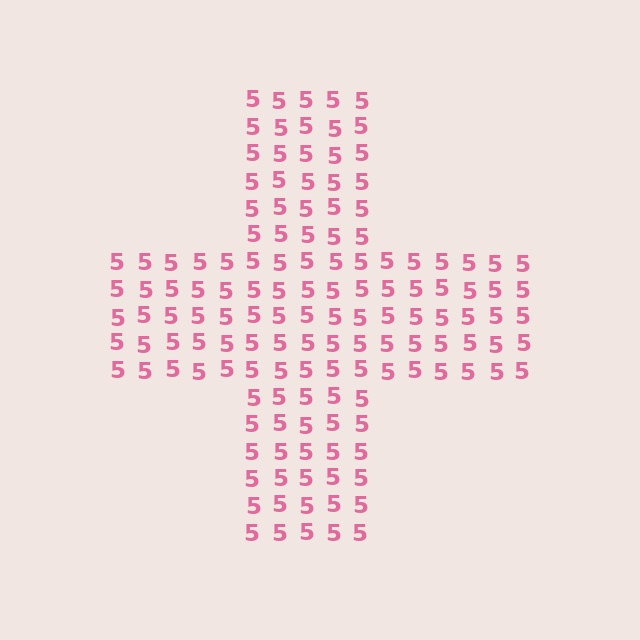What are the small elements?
The small elements are digit 5's.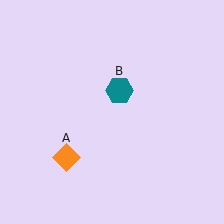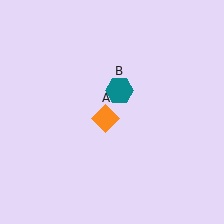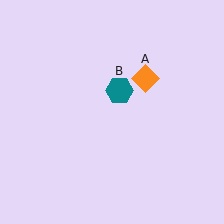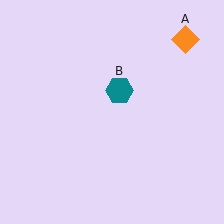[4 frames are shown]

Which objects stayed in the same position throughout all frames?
Teal hexagon (object B) remained stationary.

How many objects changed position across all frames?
1 object changed position: orange diamond (object A).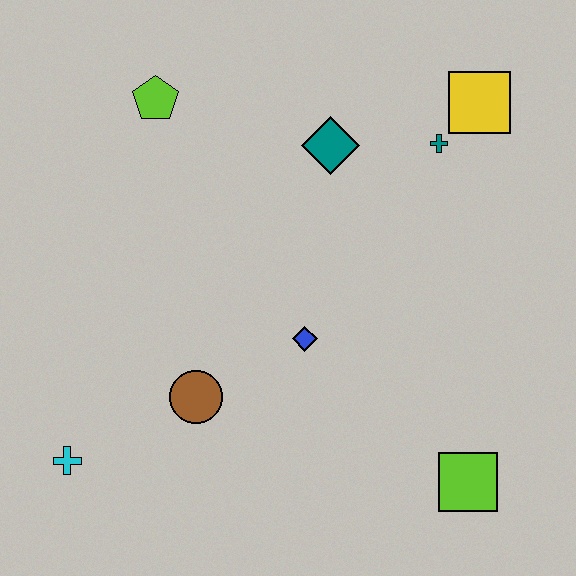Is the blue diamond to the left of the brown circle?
No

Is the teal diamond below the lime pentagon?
Yes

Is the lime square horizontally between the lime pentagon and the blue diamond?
No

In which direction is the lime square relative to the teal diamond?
The lime square is below the teal diamond.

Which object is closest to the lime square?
The blue diamond is closest to the lime square.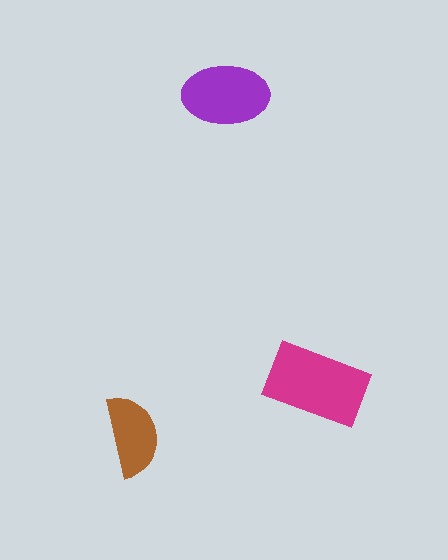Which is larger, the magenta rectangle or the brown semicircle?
The magenta rectangle.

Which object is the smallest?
The brown semicircle.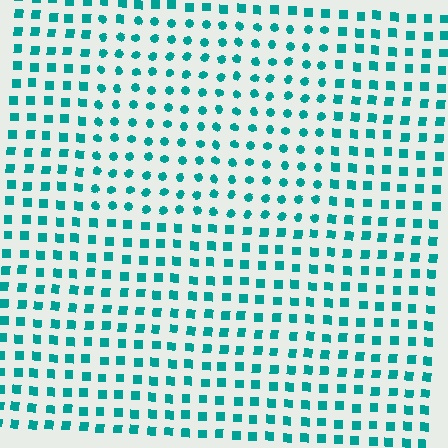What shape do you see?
I see a rectangle.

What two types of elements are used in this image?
The image uses circles inside the rectangle region and squares outside it.